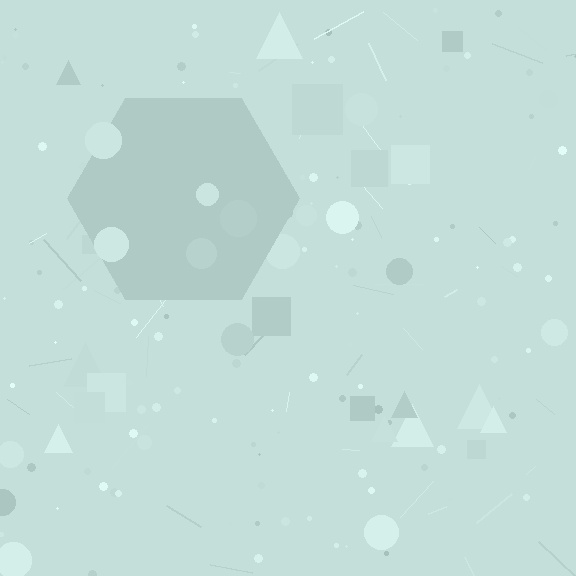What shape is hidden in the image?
A hexagon is hidden in the image.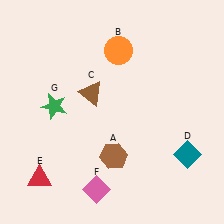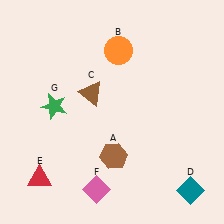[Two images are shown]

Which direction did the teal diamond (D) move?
The teal diamond (D) moved down.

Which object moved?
The teal diamond (D) moved down.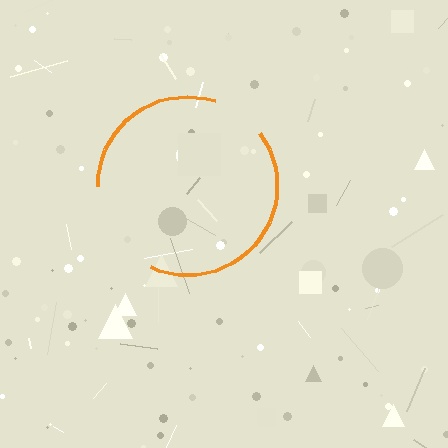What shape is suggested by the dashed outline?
The dashed outline suggests a circle.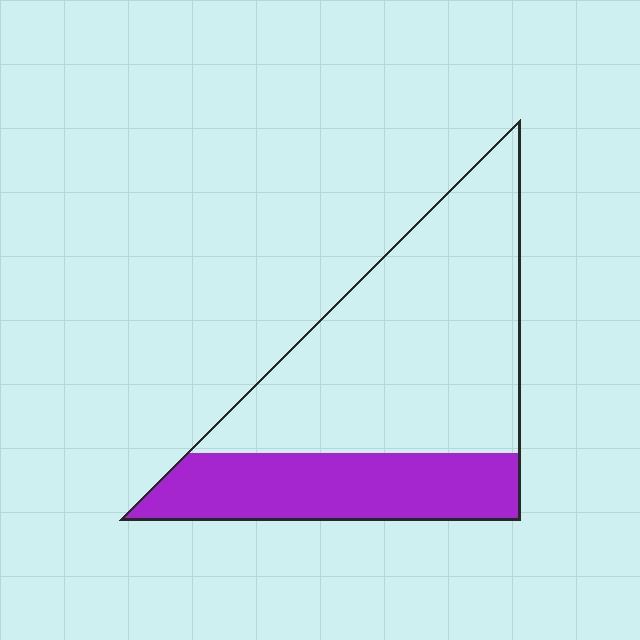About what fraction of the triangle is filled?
About one third (1/3).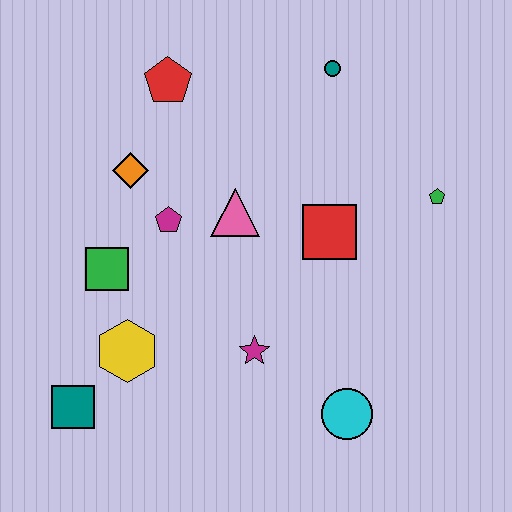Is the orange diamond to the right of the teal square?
Yes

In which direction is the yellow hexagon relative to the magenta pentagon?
The yellow hexagon is below the magenta pentagon.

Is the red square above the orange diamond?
No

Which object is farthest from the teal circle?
The teal square is farthest from the teal circle.